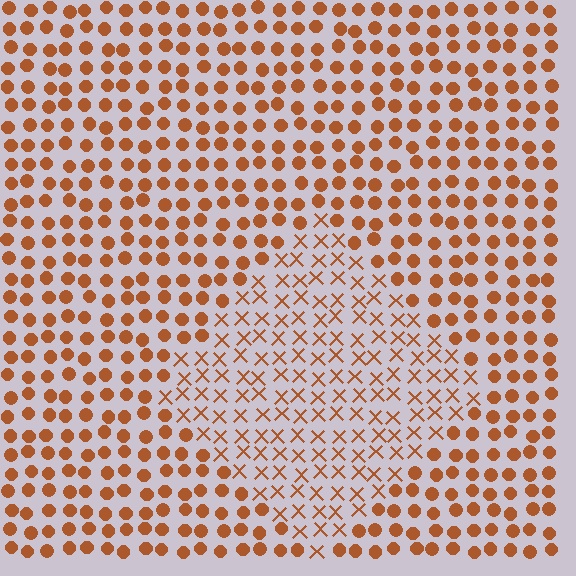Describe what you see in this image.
The image is filled with small brown elements arranged in a uniform grid. A diamond-shaped region contains X marks, while the surrounding area contains circles. The boundary is defined purely by the change in element shape.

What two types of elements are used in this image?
The image uses X marks inside the diamond region and circles outside it.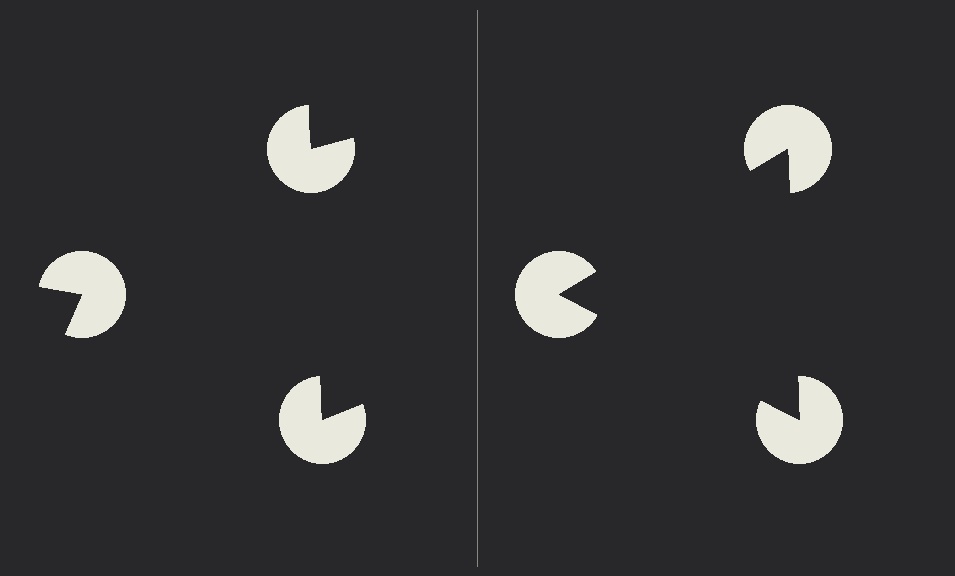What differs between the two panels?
The pac-man discs are positioned identically on both sides; only the wedge orientations differ. On the right they align to a triangle; on the left they are misaligned.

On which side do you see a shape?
An illusory triangle appears on the right side. On the left side the wedge cuts are rotated, so no coherent shape forms.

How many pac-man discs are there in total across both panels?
6 — 3 on each side.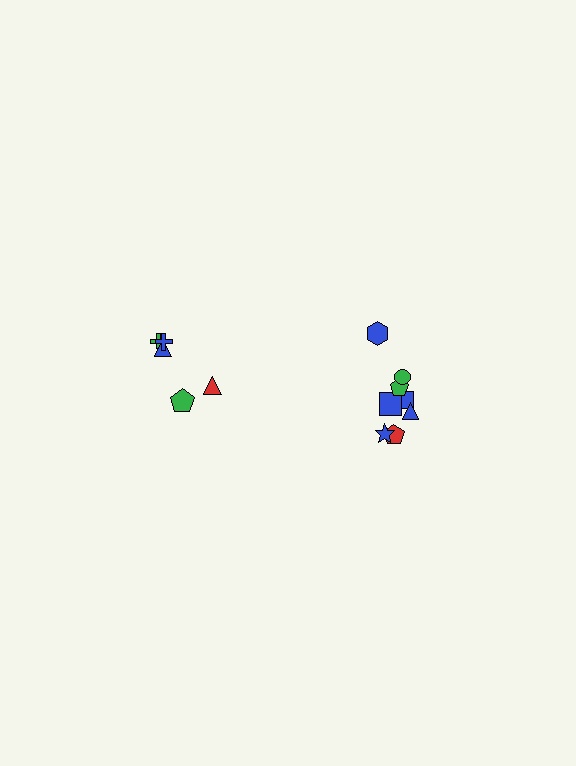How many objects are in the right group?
There are 8 objects.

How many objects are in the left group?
There are 5 objects.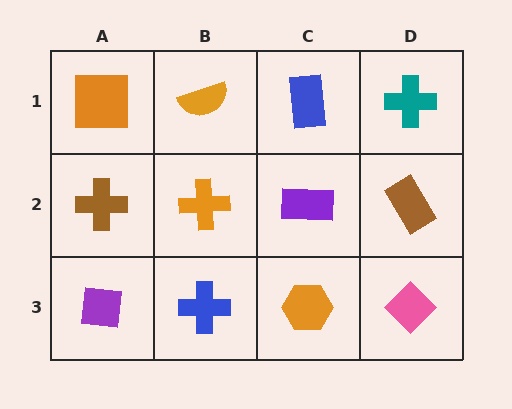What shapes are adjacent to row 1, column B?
An orange cross (row 2, column B), an orange square (row 1, column A), a blue rectangle (row 1, column C).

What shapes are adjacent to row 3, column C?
A purple rectangle (row 2, column C), a blue cross (row 3, column B), a pink diamond (row 3, column D).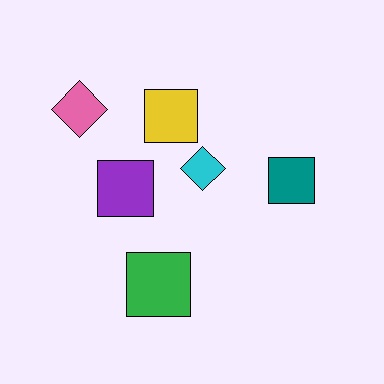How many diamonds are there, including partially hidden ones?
There are 2 diamonds.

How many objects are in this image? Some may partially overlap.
There are 6 objects.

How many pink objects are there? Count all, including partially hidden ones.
There is 1 pink object.